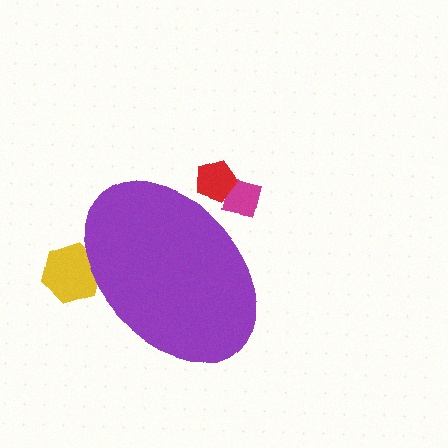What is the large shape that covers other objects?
A purple ellipse.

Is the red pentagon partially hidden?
Yes, the red pentagon is partially hidden behind the purple ellipse.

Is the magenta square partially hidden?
Yes, the magenta square is partially hidden behind the purple ellipse.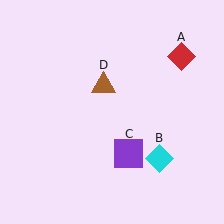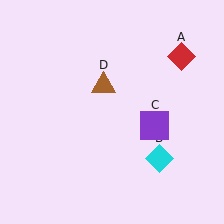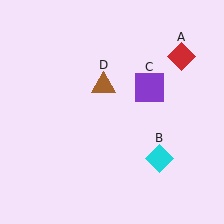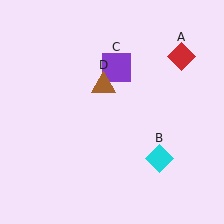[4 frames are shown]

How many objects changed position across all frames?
1 object changed position: purple square (object C).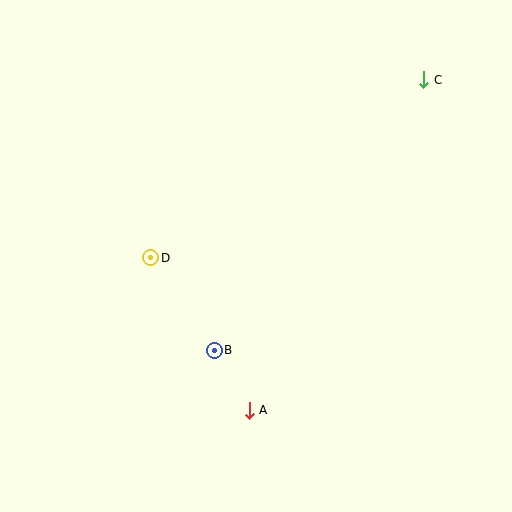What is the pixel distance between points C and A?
The distance between C and A is 374 pixels.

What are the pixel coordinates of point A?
Point A is at (249, 410).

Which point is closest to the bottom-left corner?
Point B is closest to the bottom-left corner.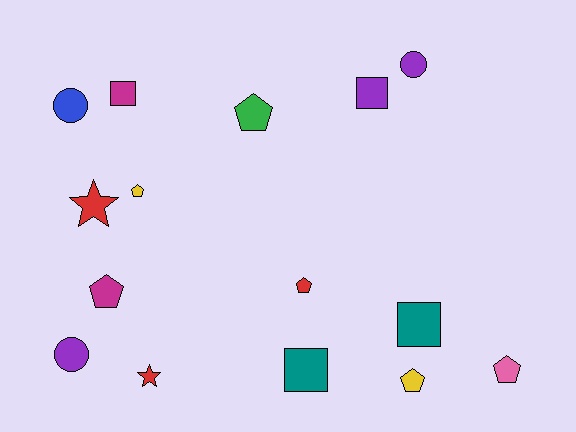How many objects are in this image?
There are 15 objects.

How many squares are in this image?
There are 4 squares.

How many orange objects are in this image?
There are no orange objects.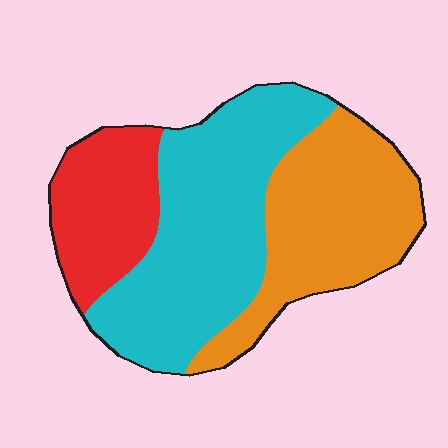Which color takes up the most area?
Cyan, at roughly 45%.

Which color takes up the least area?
Red, at roughly 20%.